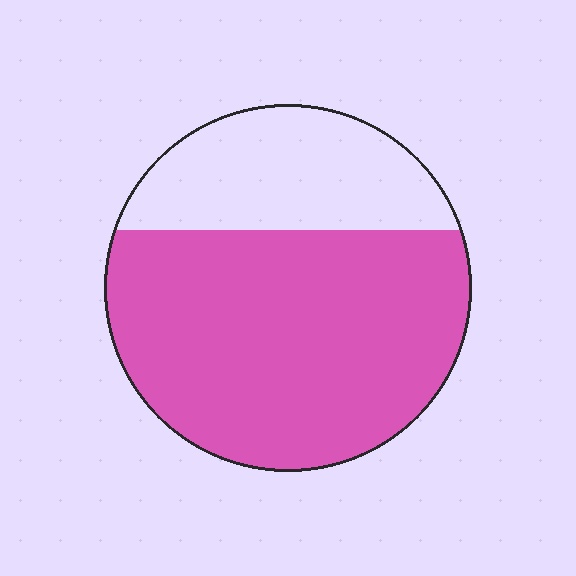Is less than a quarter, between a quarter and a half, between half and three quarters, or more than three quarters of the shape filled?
Between half and three quarters.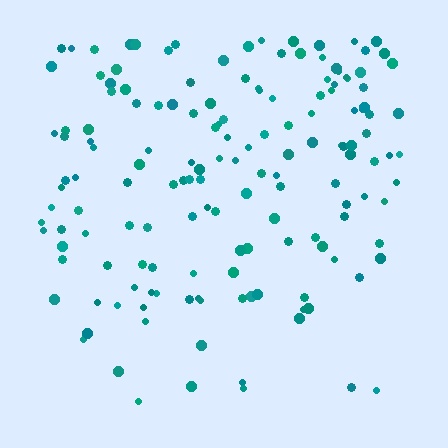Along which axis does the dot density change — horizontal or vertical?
Vertical.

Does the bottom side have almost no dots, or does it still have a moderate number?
Still a moderate number, just noticeably fewer than the top.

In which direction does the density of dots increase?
From bottom to top, with the top side densest.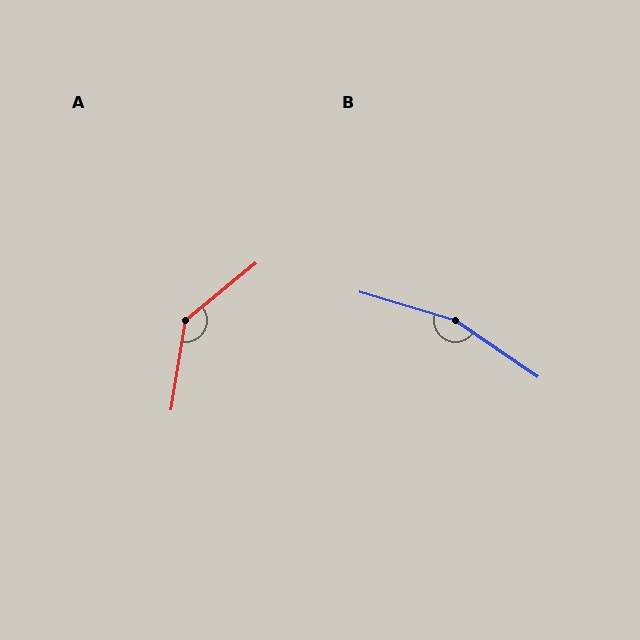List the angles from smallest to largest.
A (139°), B (163°).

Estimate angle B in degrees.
Approximately 163 degrees.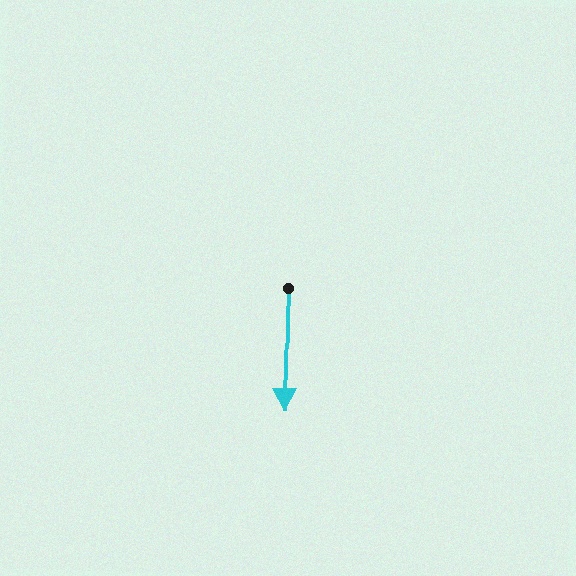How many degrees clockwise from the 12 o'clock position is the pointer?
Approximately 180 degrees.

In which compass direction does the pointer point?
South.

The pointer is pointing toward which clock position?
Roughly 6 o'clock.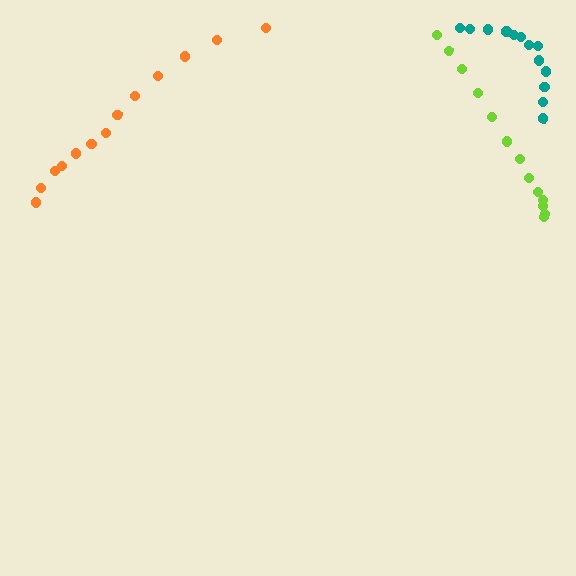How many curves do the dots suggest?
There are 3 distinct paths.